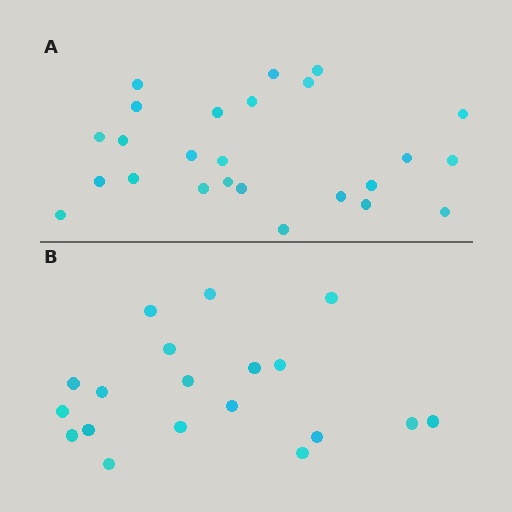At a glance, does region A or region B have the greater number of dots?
Region A (the top region) has more dots.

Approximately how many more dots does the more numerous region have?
Region A has about 6 more dots than region B.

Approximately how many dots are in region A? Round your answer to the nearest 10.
About 20 dots. (The exact count is 25, which rounds to 20.)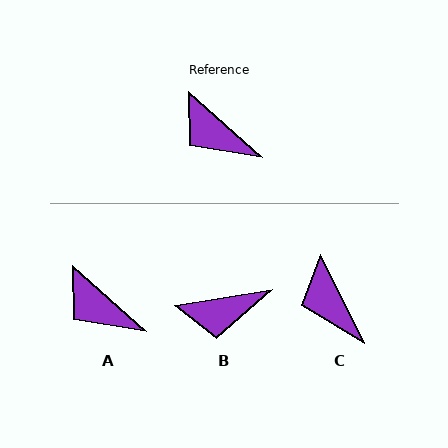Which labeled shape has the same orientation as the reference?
A.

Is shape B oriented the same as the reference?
No, it is off by about 51 degrees.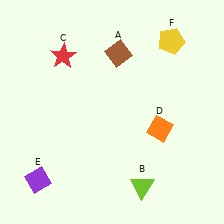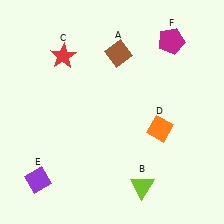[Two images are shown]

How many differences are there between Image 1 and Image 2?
There is 1 difference between the two images.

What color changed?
The pentagon (F) changed from yellow in Image 1 to magenta in Image 2.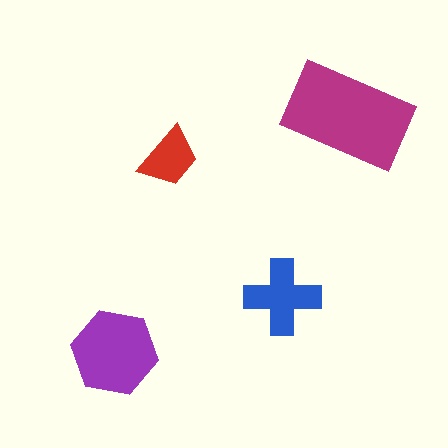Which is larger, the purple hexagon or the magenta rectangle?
The magenta rectangle.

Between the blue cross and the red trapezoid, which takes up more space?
The blue cross.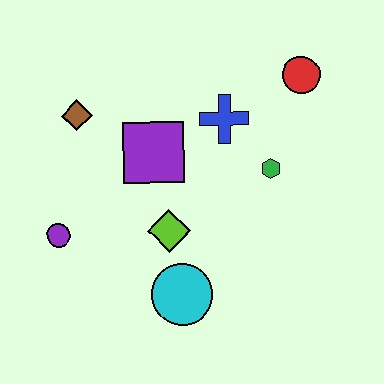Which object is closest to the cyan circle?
The lime diamond is closest to the cyan circle.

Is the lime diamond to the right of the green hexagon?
No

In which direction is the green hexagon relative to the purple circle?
The green hexagon is to the right of the purple circle.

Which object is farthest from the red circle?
The purple circle is farthest from the red circle.